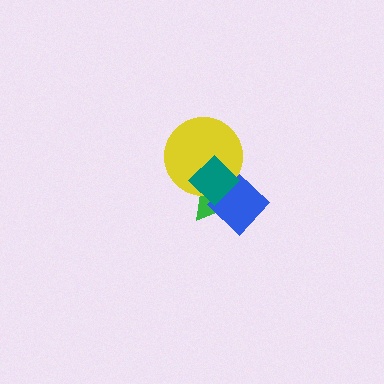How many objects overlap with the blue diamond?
3 objects overlap with the blue diamond.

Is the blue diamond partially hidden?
Yes, it is partially covered by another shape.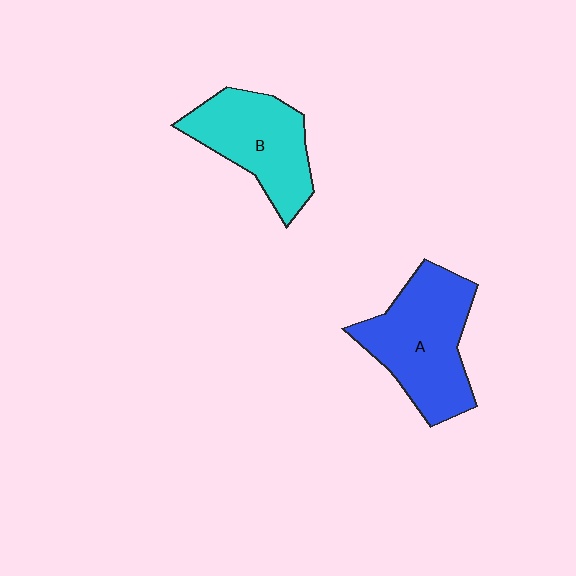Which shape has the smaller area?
Shape B (cyan).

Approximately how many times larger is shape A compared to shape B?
Approximately 1.2 times.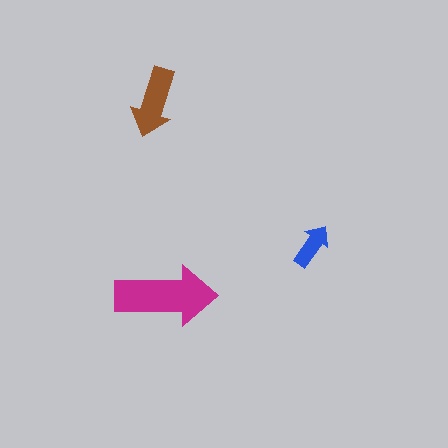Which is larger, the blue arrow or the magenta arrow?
The magenta one.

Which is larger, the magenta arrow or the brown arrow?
The magenta one.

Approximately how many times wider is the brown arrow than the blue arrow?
About 1.5 times wider.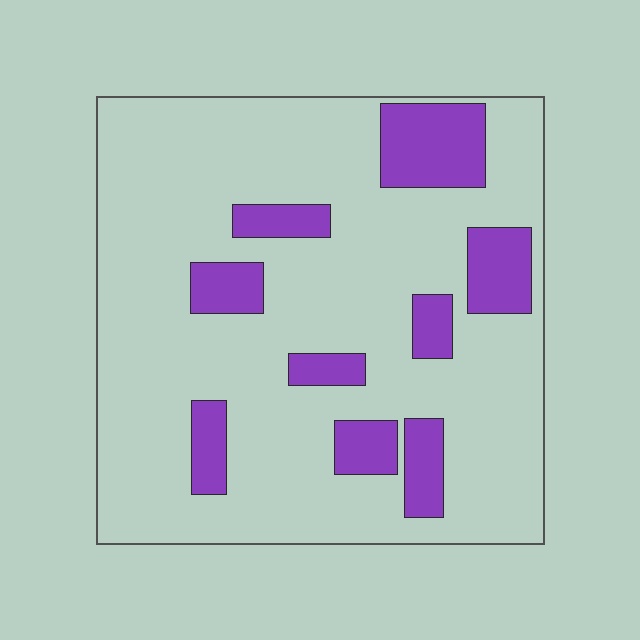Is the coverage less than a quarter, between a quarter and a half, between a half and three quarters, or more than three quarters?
Less than a quarter.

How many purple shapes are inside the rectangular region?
9.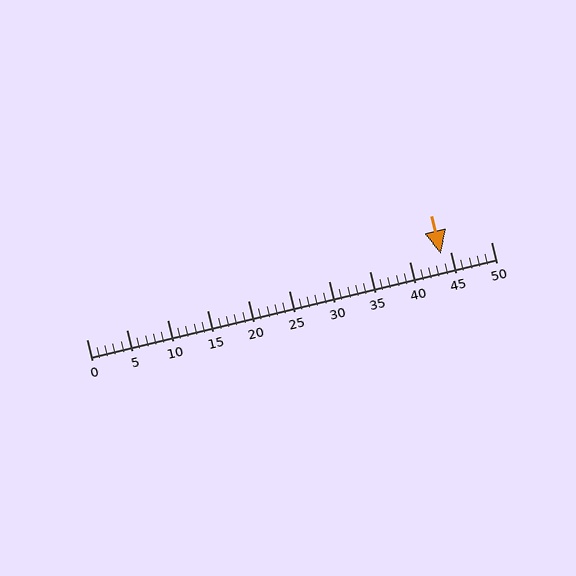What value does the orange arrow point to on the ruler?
The orange arrow points to approximately 44.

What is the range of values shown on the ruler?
The ruler shows values from 0 to 50.